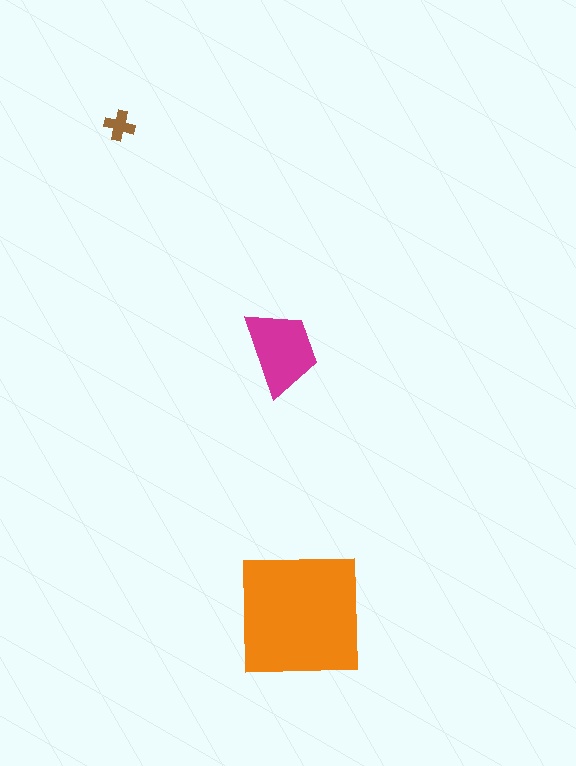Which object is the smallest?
The brown cross.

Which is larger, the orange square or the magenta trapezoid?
The orange square.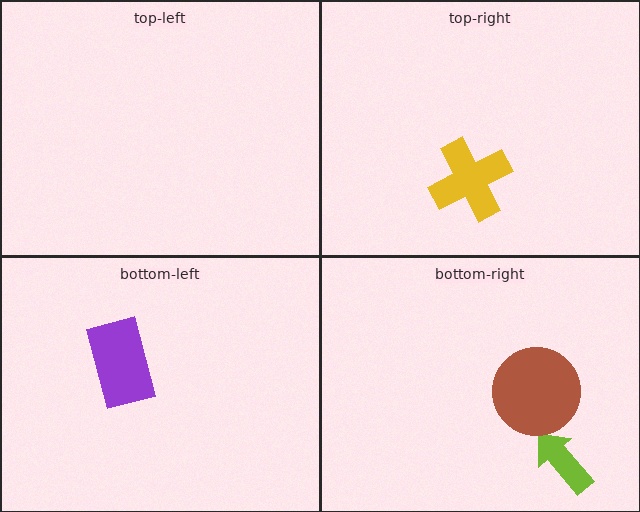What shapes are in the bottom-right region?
The lime arrow, the brown circle.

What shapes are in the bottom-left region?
The purple rectangle.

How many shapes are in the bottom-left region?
1.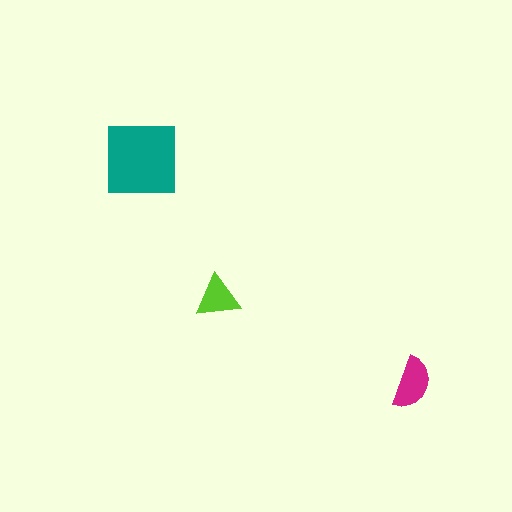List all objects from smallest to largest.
The lime triangle, the magenta semicircle, the teal square.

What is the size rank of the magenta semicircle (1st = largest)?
2nd.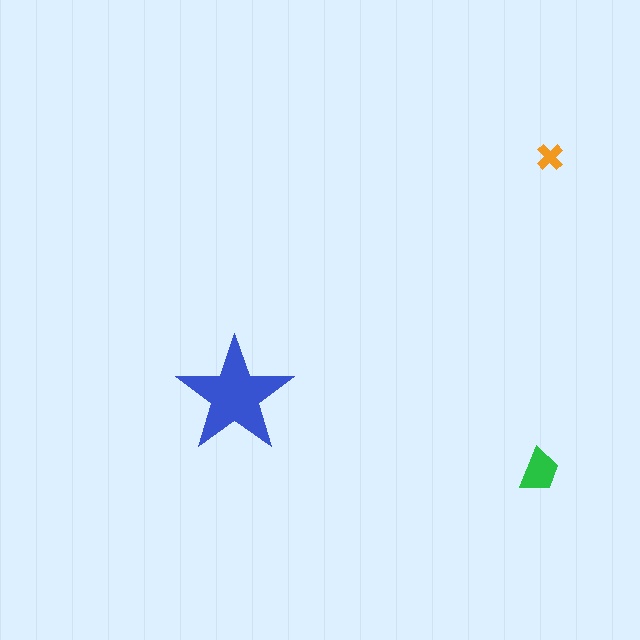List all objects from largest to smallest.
The blue star, the green trapezoid, the orange cross.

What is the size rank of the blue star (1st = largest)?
1st.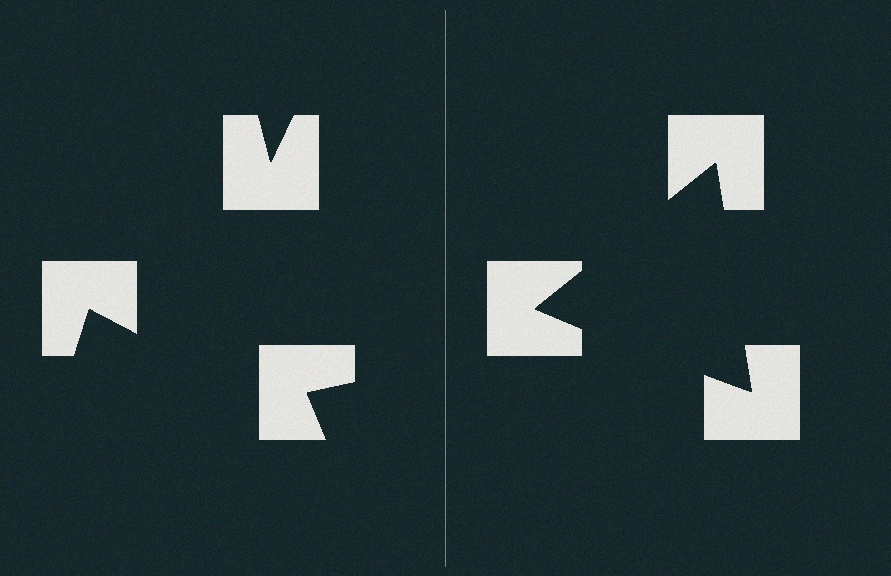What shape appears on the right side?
An illusory triangle.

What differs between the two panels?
The notched squares are positioned identically on both sides; only the wedge orientations differ. On the right they align to a triangle; on the left they are misaligned.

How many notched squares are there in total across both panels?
6 — 3 on each side.